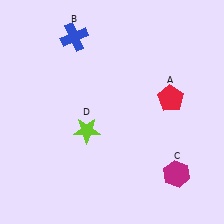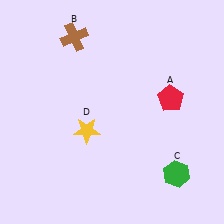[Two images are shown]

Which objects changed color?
B changed from blue to brown. C changed from magenta to green. D changed from lime to yellow.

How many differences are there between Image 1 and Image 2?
There are 3 differences between the two images.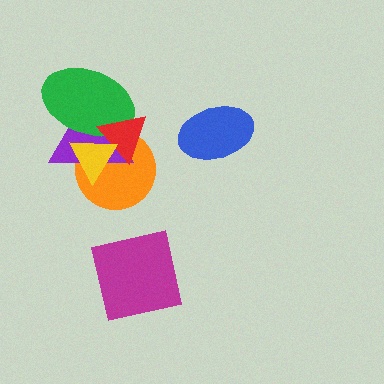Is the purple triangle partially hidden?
Yes, it is partially covered by another shape.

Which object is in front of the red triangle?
The yellow triangle is in front of the red triangle.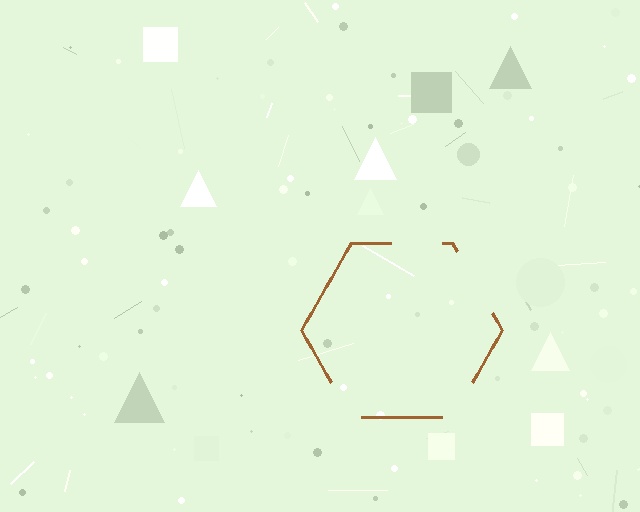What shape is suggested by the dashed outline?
The dashed outline suggests a hexagon.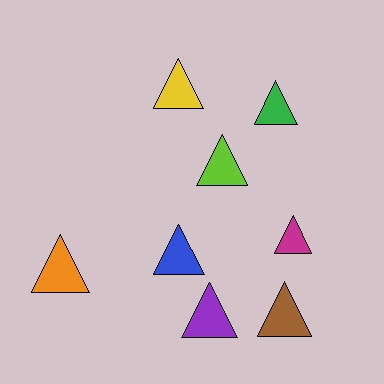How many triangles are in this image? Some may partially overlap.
There are 8 triangles.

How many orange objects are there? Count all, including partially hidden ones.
There is 1 orange object.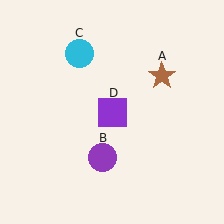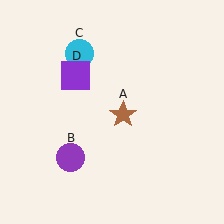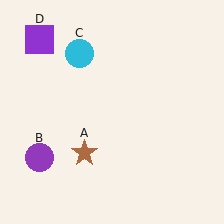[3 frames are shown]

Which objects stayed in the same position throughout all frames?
Cyan circle (object C) remained stationary.